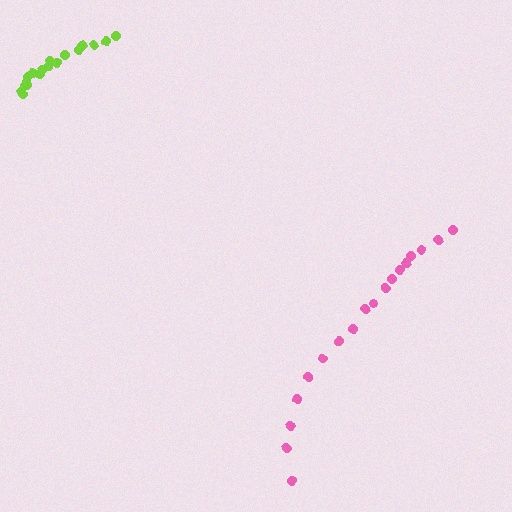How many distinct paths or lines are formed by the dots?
There are 2 distinct paths.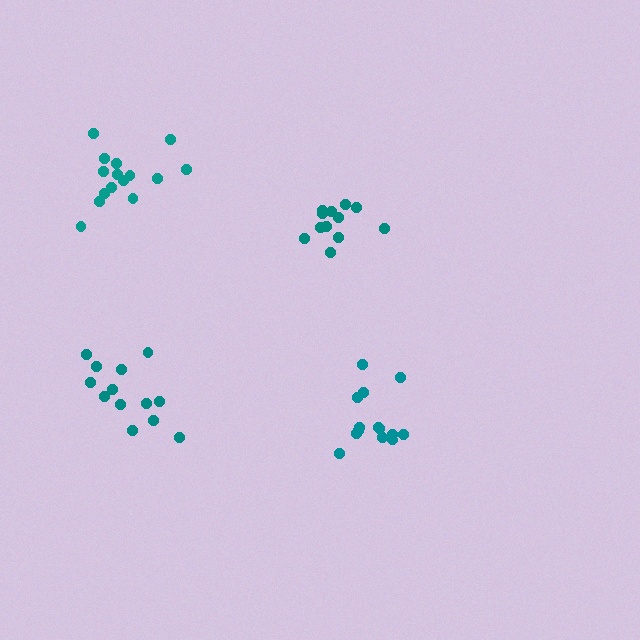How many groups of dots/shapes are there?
There are 4 groups.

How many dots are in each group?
Group 1: 13 dots, Group 2: 14 dots, Group 3: 15 dots, Group 4: 12 dots (54 total).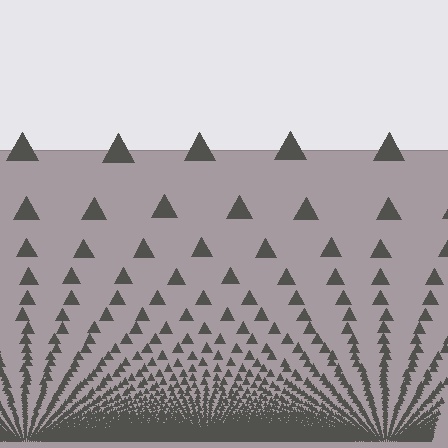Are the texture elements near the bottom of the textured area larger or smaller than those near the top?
Smaller. The gradient is inverted — elements near the bottom are smaller and denser.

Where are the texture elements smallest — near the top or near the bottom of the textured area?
Near the bottom.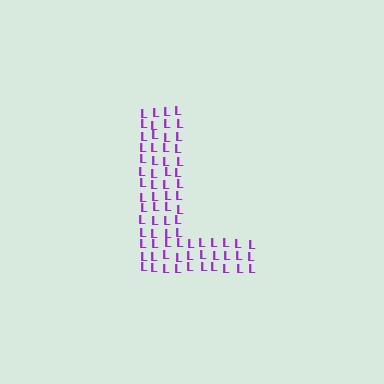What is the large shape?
The large shape is the letter L.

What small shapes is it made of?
It is made of small letter L's.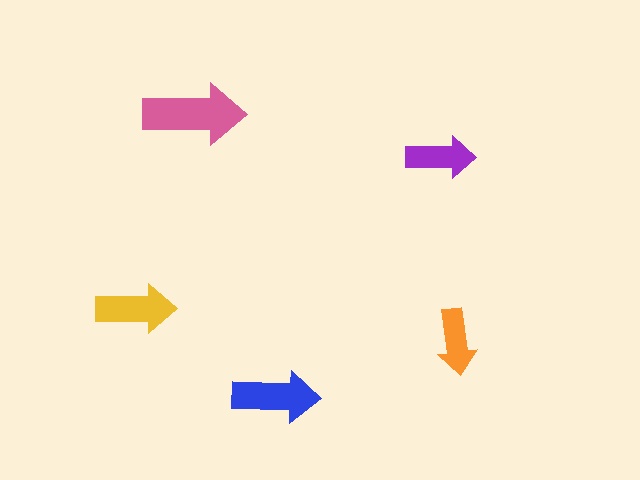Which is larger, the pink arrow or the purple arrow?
The pink one.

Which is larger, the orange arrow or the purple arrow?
The purple one.